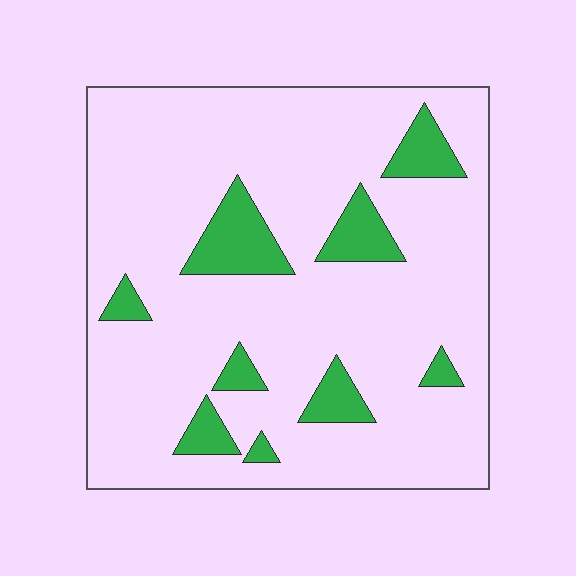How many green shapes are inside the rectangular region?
9.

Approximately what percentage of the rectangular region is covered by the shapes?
Approximately 15%.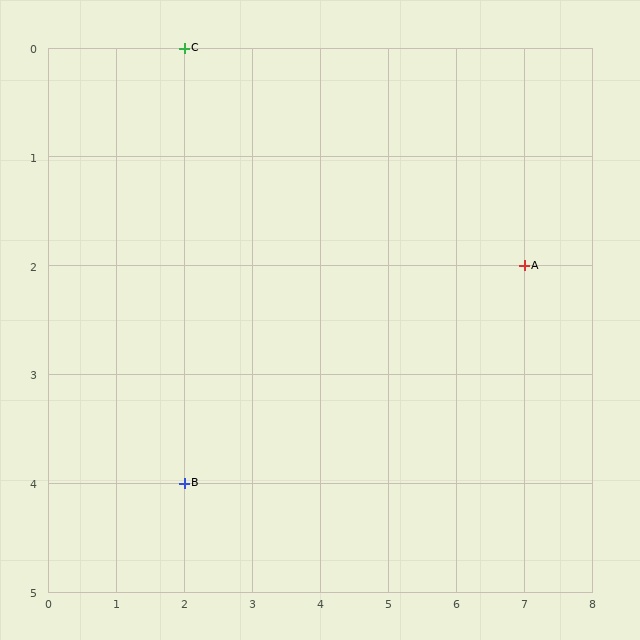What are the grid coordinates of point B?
Point B is at grid coordinates (2, 4).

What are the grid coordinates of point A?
Point A is at grid coordinates (7, 2).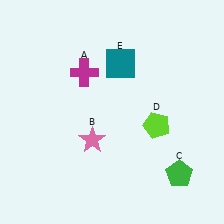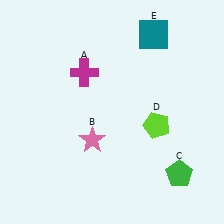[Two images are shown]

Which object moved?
The teal square (E) moved right.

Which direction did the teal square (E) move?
The teal square (E) moved right.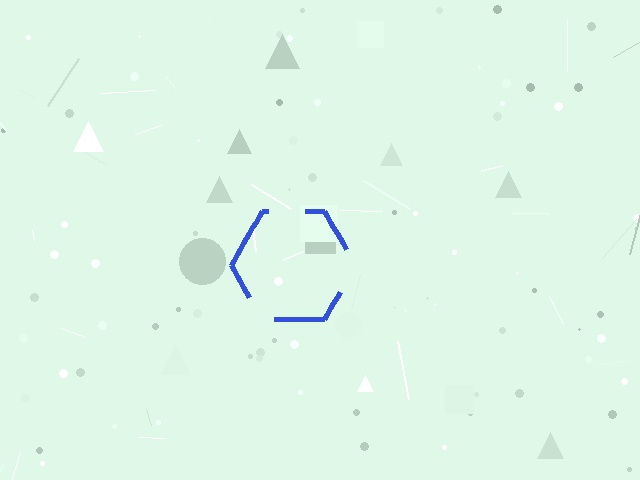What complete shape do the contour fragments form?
The contour fragments form a hexagon.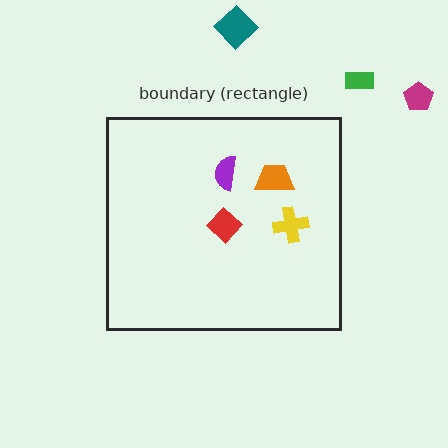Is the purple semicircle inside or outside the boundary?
Inside.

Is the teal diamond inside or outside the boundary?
Outside.